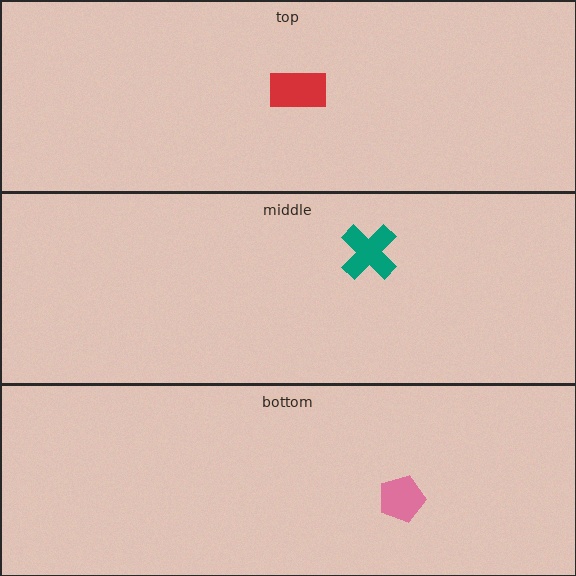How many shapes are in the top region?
1.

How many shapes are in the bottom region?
1.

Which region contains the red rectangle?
The top region.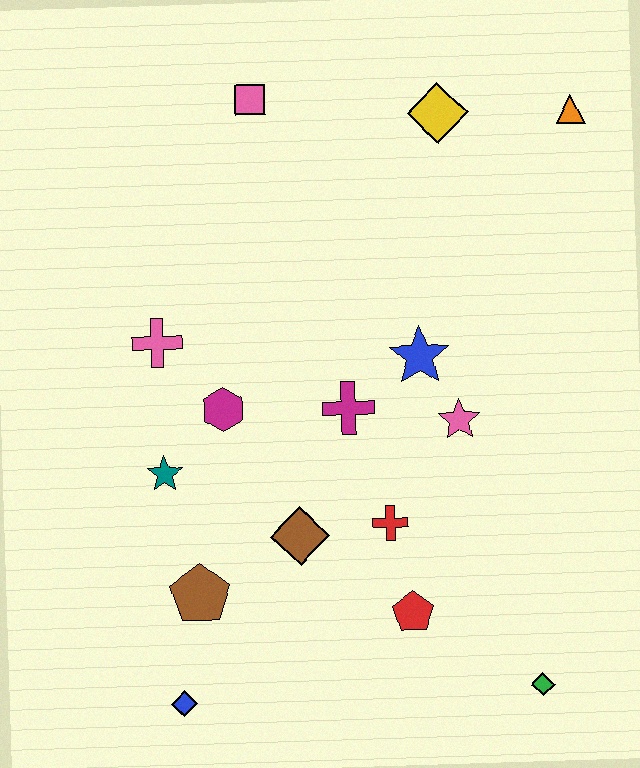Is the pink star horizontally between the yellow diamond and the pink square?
No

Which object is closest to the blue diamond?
The brown pentagon is closest to the blue diamond.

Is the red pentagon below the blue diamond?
No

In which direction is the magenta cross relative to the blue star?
The magenta cross is to the left of the blue star.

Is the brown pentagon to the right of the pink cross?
Yes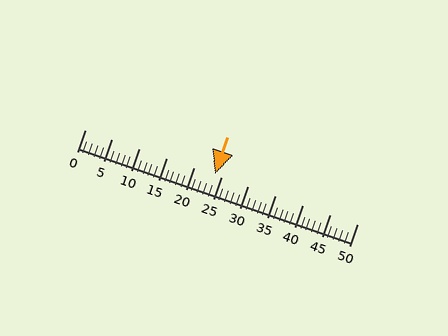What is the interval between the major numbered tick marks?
The major tick marks are spaced 5 units apart.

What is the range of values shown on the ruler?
The ruler shows values from 0 to 50.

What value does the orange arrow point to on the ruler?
The orange arrow points to approximately 24.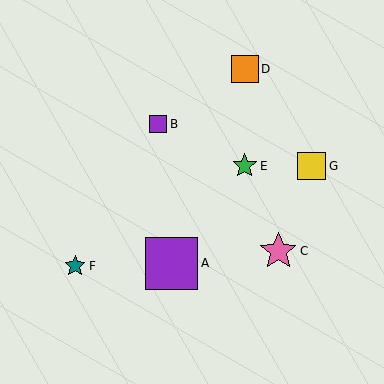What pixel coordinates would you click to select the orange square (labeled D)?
Click at (245, 69) to select the orange square D.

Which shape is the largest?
The purple square (labeled A) is the largest.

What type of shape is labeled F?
Shape F is a teal star.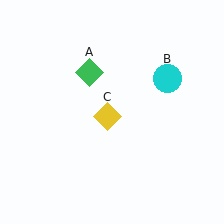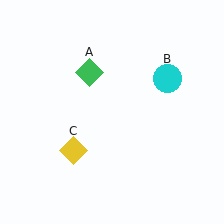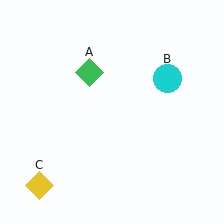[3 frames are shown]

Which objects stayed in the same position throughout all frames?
Green diamond (object A) and cyan circle (object B) remained stationary.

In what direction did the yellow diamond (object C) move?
The yellow diamond (object C) moved down and to the left.